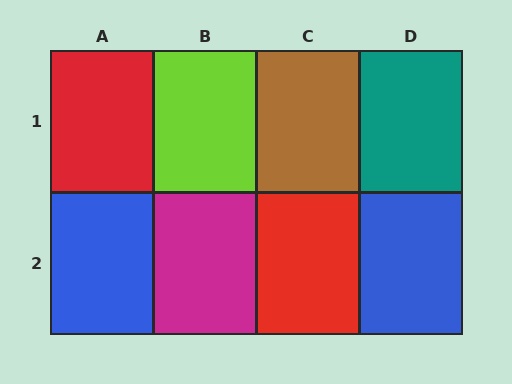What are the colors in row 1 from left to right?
Red, lime, brown, teal.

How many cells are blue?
2 cells are blue.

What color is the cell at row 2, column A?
Blue.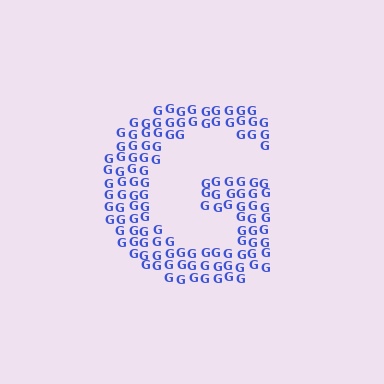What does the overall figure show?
The overall figure shows the letter G.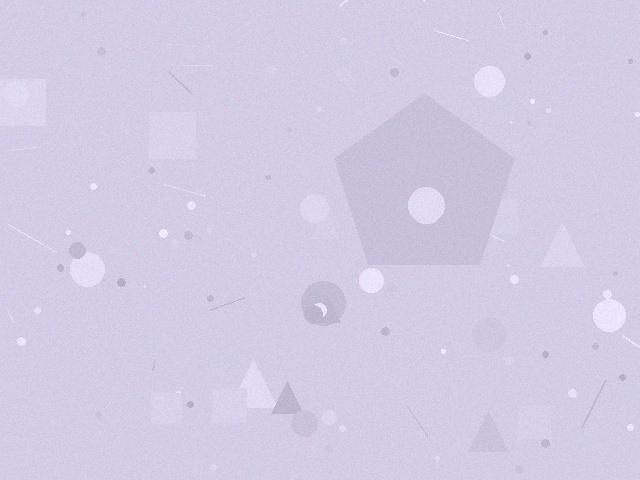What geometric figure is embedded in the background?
A pentagon is embedded in the background.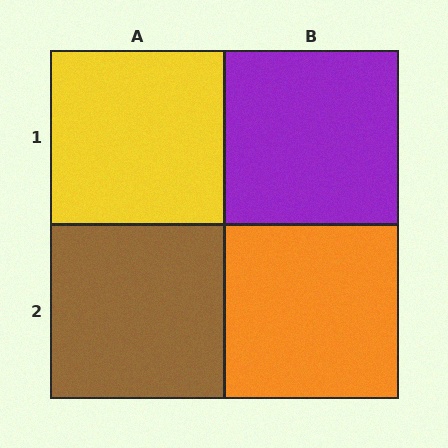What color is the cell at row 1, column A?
Yellow.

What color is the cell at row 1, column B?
Purple.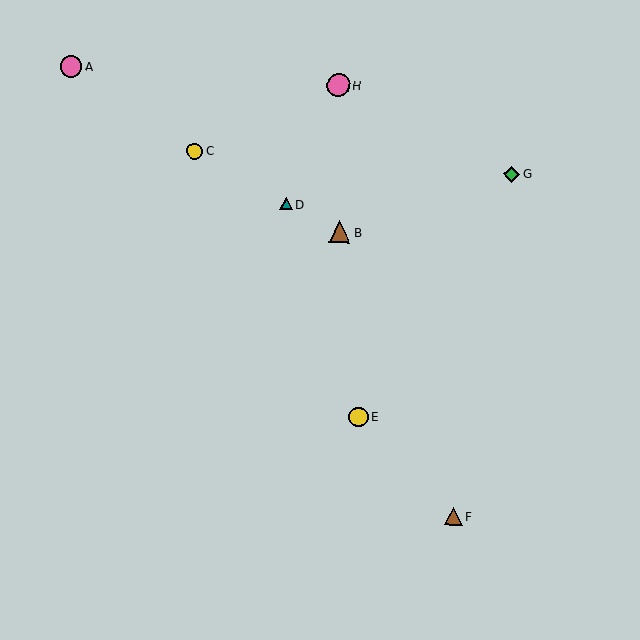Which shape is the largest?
The pink circle (labeled H) is the largest.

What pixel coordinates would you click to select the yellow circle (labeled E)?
Click at (359, 417) to select the yellow circle E.